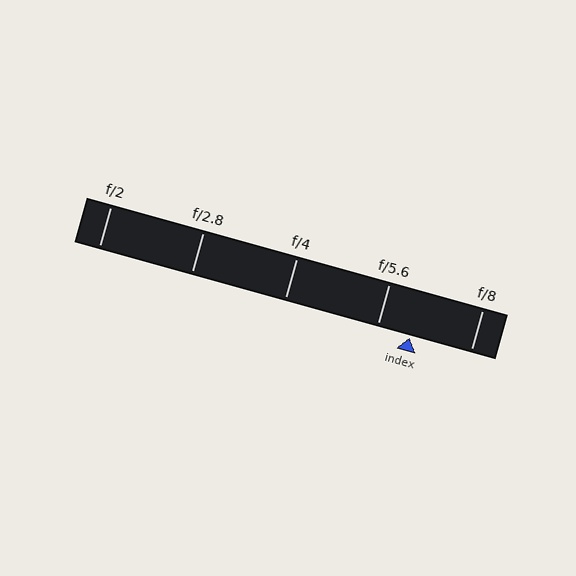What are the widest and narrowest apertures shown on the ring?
The widest aperture shown is f/2 and the narrowest is f/8.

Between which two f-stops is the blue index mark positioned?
The index mark is between f/5.6 and f/8.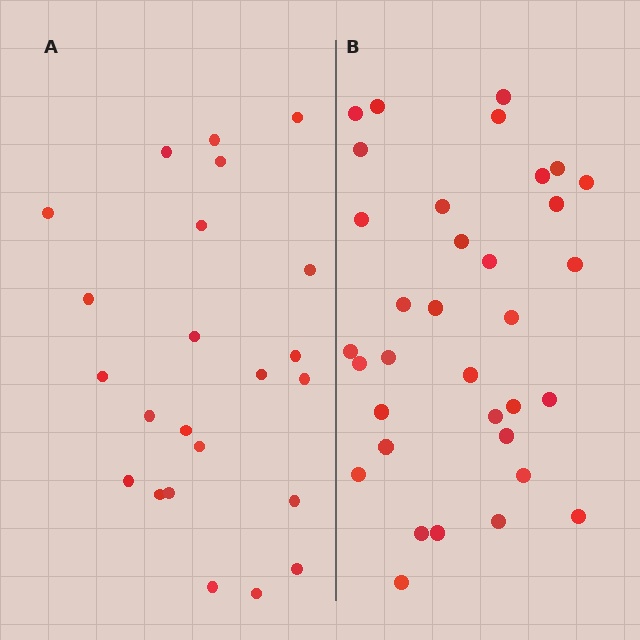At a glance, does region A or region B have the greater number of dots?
Region B (the right region) has more dots.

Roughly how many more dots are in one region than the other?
Region B has roughly 12 or so more dots than region A.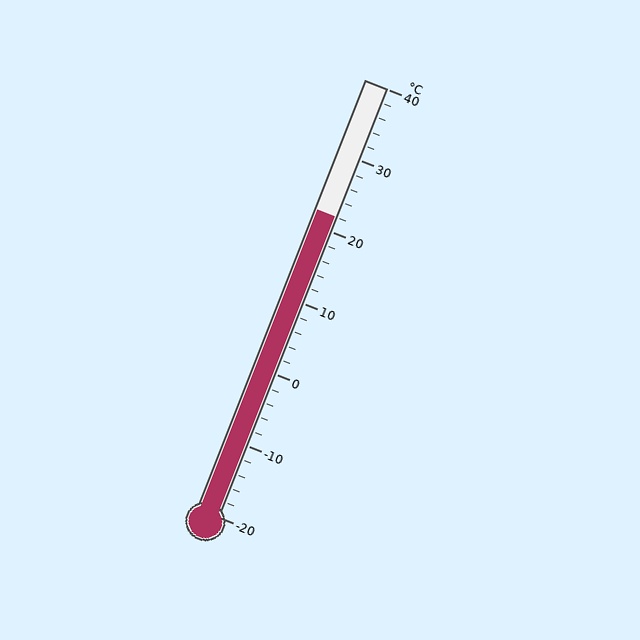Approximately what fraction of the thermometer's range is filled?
The thermometer is filled to approximately 70% of its range.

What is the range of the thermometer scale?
The thermometer scale ranges from -20°C to 40°C.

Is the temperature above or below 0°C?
The temperature is above 0°C.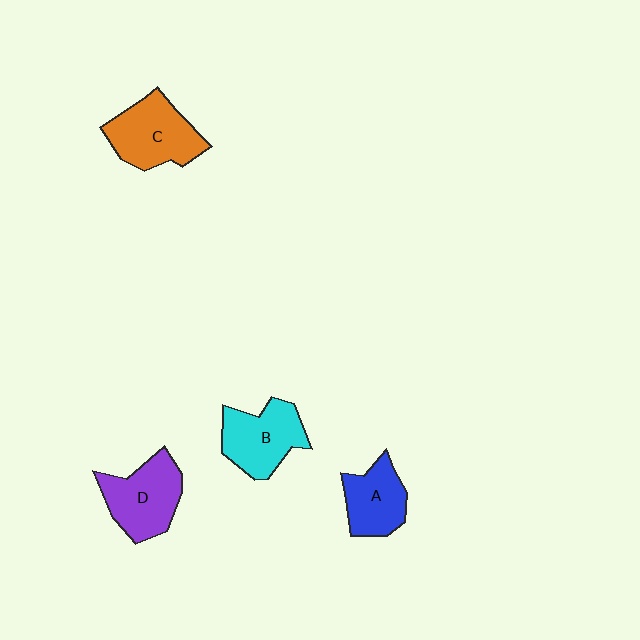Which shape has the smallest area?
Shape A (blue).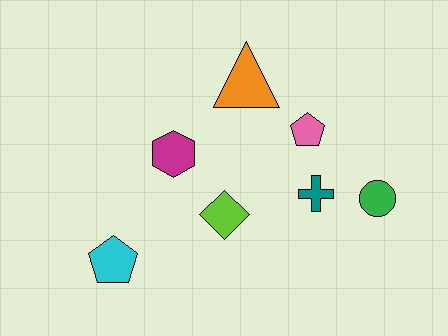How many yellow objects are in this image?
There are no yellow objects.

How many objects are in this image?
There are 7 objects.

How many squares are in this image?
There are no squares.